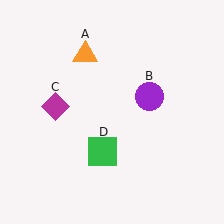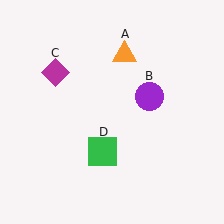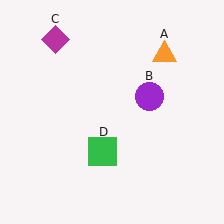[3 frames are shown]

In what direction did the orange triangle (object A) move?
The orange triangle (object A) moved right.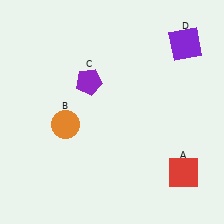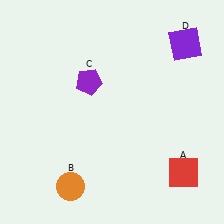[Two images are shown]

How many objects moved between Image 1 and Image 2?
1 object moved between the two images.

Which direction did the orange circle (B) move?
The orange circle (B) moved down.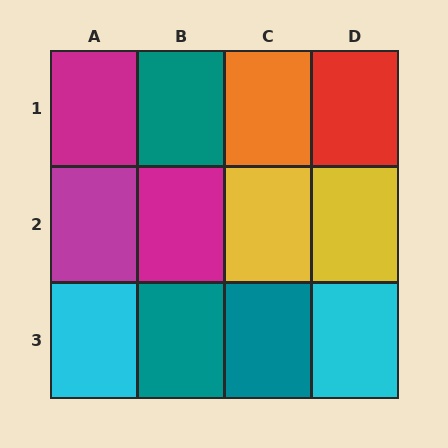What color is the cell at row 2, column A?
Magenta.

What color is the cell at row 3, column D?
Cyan.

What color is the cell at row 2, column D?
Yellow.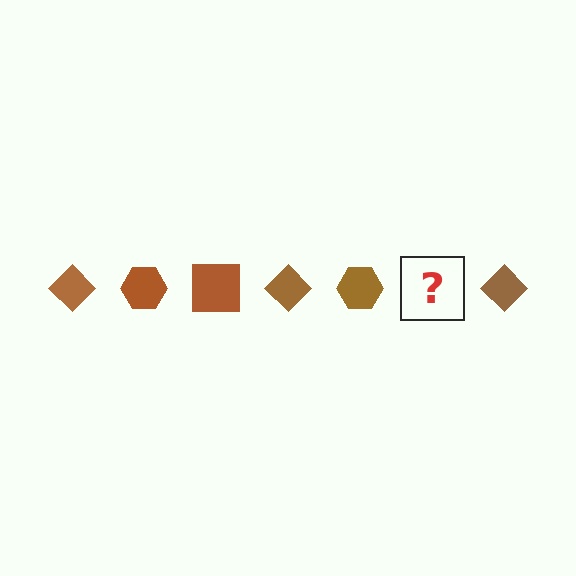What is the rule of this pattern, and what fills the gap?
The rule is that the pattern cycles through diamond, hexagon, square shapes in brown. The gap should be filled with a brown square.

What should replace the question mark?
The question mark should be replaced with a brown square.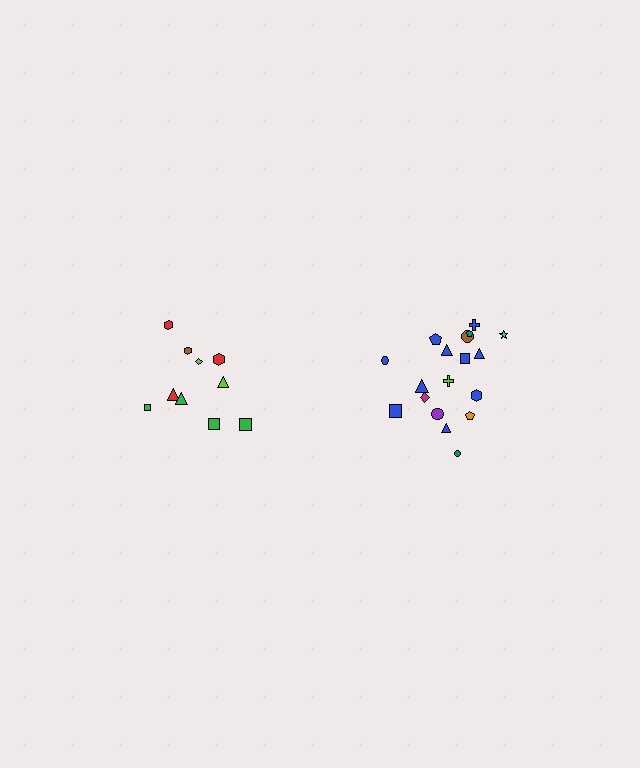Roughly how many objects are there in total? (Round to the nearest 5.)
Roughly 30 objects in total.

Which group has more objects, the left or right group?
The right group.